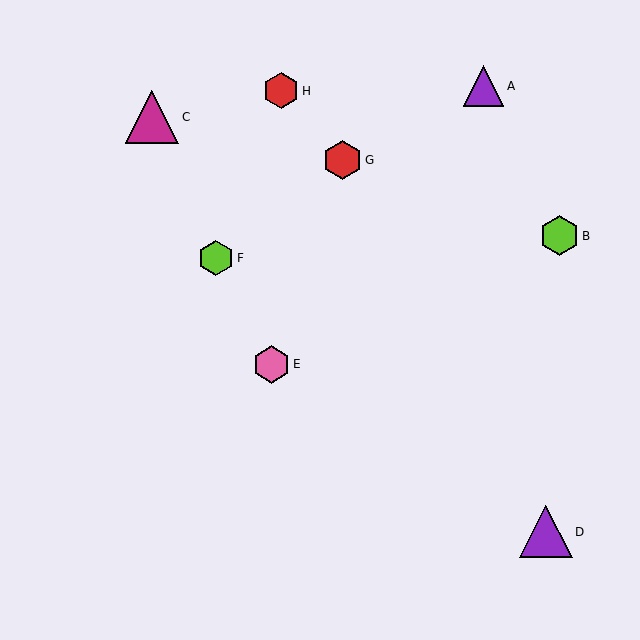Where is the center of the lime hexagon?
The center of the lime hexagon is at (216, 258).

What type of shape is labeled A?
Shape A is a purple triangle.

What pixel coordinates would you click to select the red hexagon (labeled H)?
Click at (281, 91) to select the red hexagon H.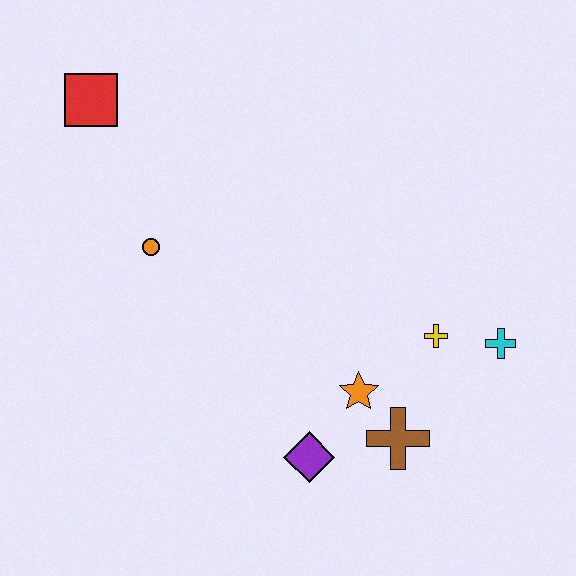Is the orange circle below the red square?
Yes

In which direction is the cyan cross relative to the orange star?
The cyan cross is to the right of the orange star.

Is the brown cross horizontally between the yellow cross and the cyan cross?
No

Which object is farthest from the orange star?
The red square is farthest from the orange star.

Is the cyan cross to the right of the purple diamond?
Yes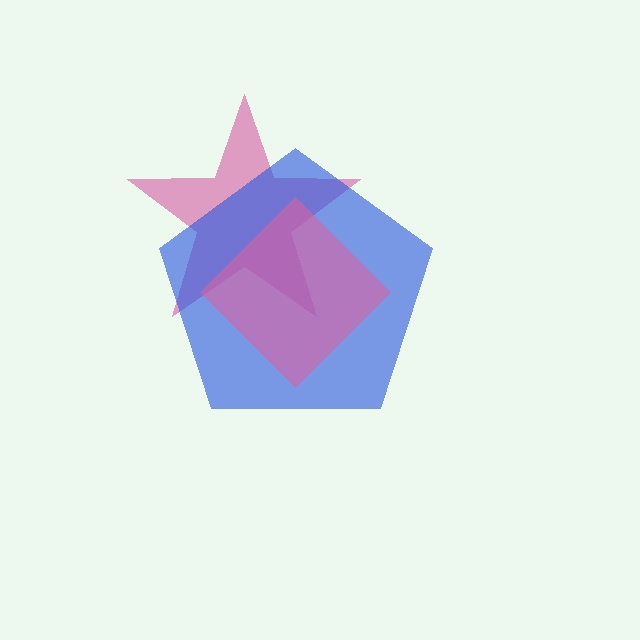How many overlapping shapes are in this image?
There are 3 overlapping shapes in the image.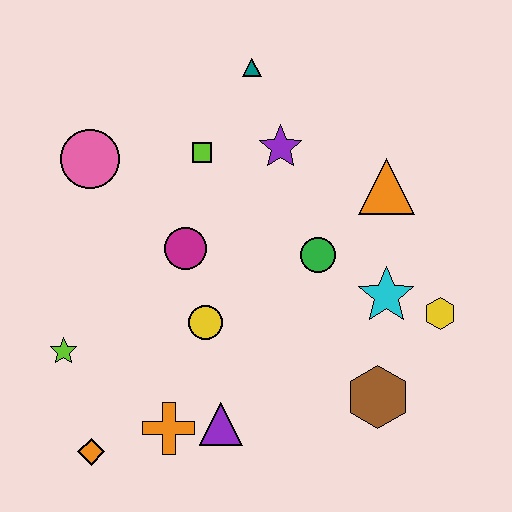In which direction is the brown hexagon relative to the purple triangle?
The brown hexagon is to the right of the purple triangle.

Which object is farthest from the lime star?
The yellow hexagon is farthest from the lime star.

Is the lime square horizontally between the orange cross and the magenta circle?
No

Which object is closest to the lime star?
The orange diamond is closest to the lime star.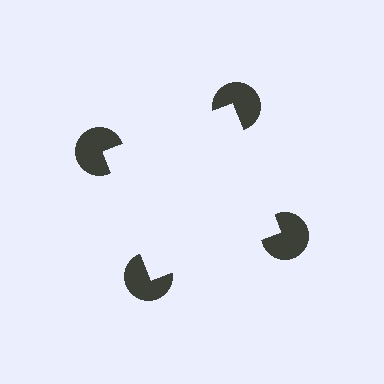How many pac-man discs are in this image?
There are 4 — one at each vertex of the illusory square.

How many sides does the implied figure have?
4 sides.